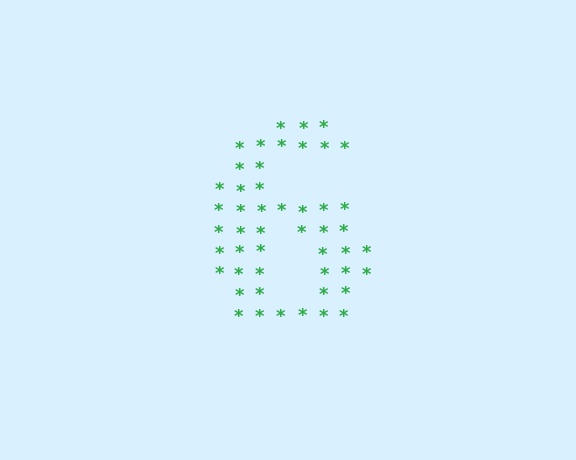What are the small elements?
The small elements are asterisks.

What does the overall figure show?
The overall figure shows the digit 6.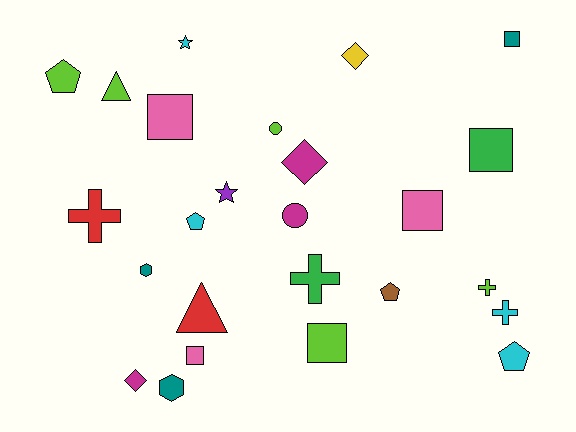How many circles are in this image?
There are 2 circles.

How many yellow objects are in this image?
There is 1 yellow object.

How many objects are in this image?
There are 25 objects.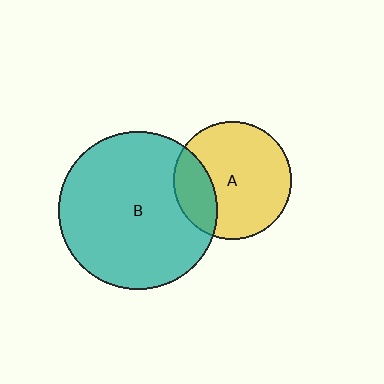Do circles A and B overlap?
Yes.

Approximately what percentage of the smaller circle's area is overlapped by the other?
Approximately 25%.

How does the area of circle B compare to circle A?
Approximately 1.8 times.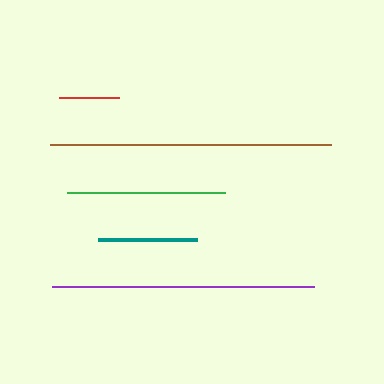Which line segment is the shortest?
The red line is the shortest at approximately 61 pixels.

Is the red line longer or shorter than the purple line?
The purple line is longer than the red line.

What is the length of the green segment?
The green segment is approximately 158 pixels long.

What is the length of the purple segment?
The purple segment is approximately 263 pixels long.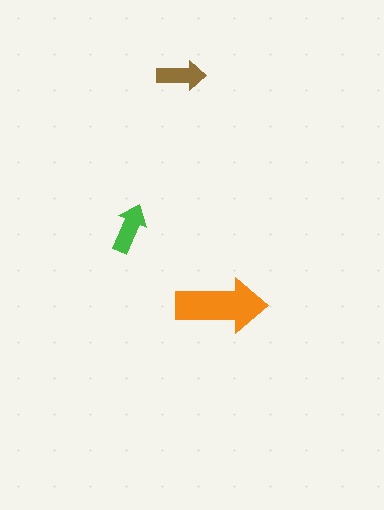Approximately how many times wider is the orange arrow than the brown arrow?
About 2 times wider.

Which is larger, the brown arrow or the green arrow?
The green one.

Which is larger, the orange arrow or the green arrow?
The orange one.